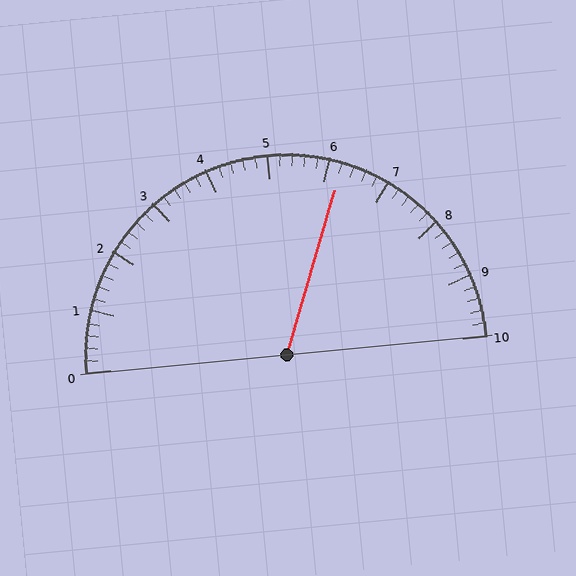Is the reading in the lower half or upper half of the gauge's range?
The reading is in the upper half of the range (0 to 10).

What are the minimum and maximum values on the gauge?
The gauge ranges from 0 to 10.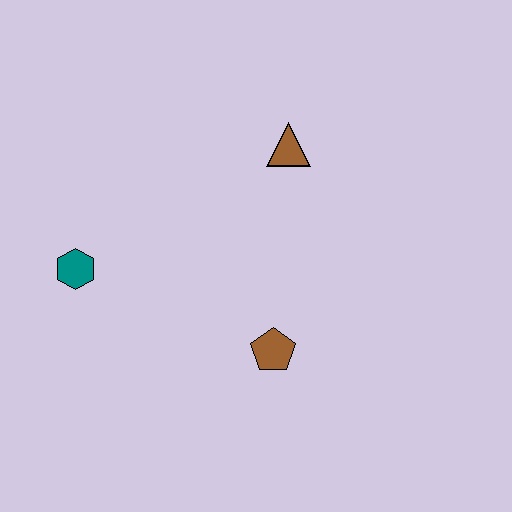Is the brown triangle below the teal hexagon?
No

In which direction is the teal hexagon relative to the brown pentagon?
The teal hexagon is to the left of the brown pentagon.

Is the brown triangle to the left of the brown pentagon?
No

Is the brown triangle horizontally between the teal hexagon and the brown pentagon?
No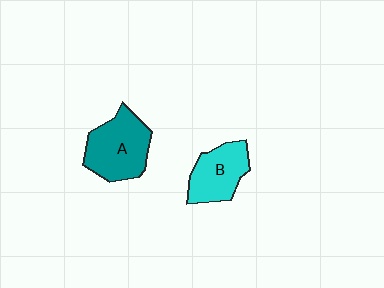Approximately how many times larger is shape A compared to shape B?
Approximately 1.3 times.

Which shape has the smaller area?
Shape B (cyan).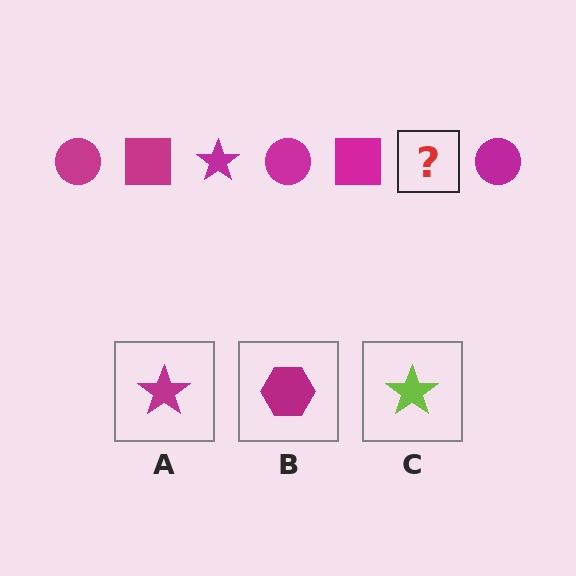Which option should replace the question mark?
Option A.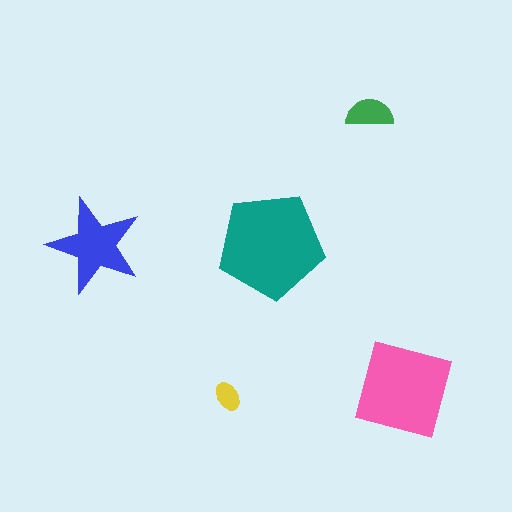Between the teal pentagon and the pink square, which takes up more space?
The teal pentagon.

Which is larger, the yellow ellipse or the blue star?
The blue star.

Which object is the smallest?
The yellow ellipse.